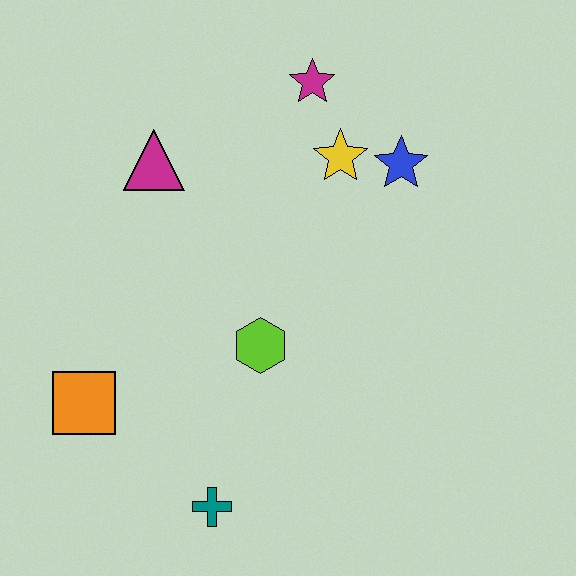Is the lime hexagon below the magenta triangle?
Yes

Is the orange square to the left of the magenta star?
Yes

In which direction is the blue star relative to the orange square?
The blue star is to the right of the orange square.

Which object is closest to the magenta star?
The yellow star is closest to the magenta star.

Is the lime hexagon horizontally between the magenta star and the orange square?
Yes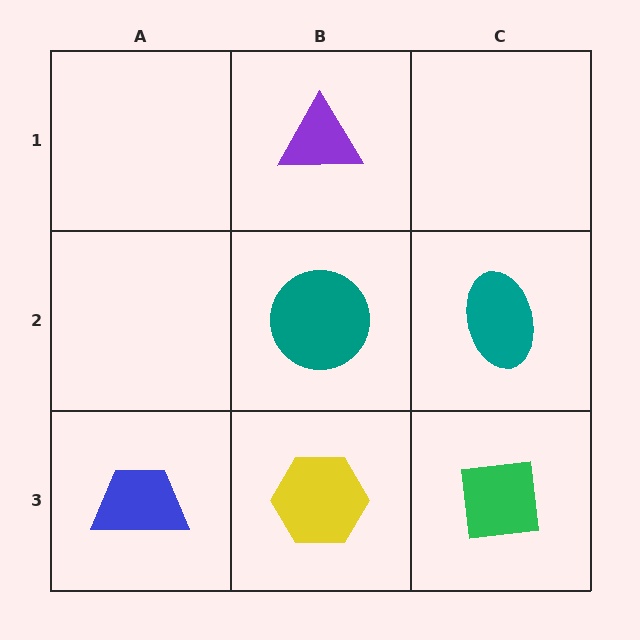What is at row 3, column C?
A green square.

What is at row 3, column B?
A yellow hexagon.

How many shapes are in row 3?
3 shapes.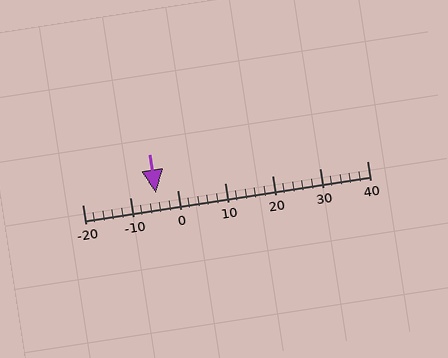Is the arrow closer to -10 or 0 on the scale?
The arrow is closer to 0.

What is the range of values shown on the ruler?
The ruler shows values from -20 to 40.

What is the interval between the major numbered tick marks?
The major tick marks are spaced 10 units apart.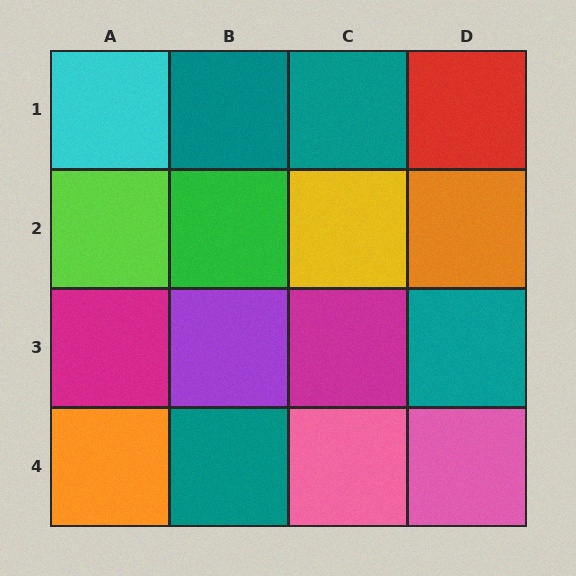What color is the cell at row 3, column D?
Teal.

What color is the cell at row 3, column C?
Magenta.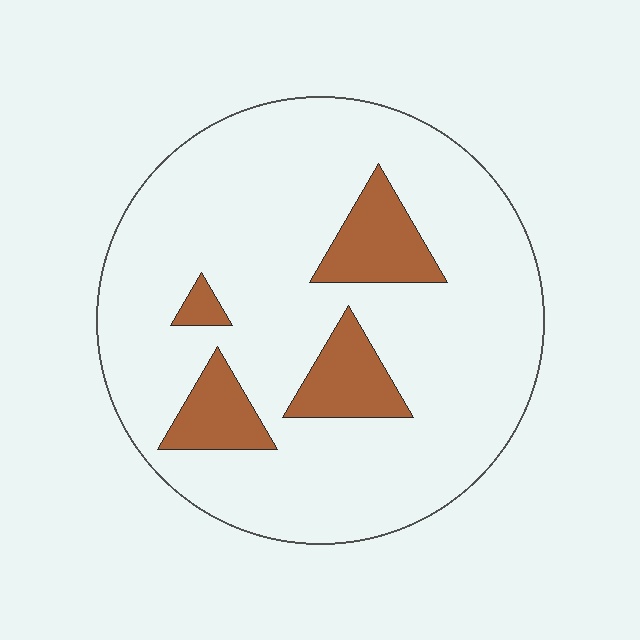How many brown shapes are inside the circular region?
4.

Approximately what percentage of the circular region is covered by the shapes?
Approximately 15%.